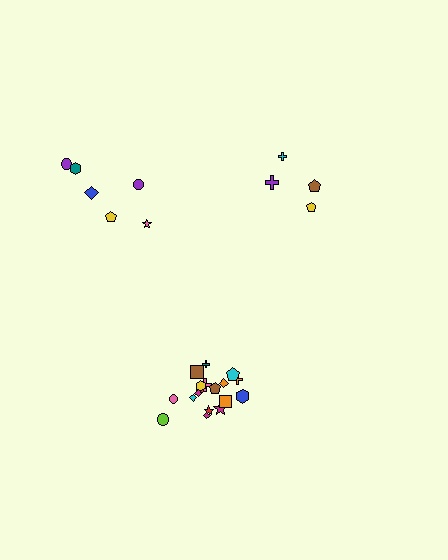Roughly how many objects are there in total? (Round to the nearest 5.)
Roughly 30 objects in total.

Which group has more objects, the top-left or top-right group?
The top-left group.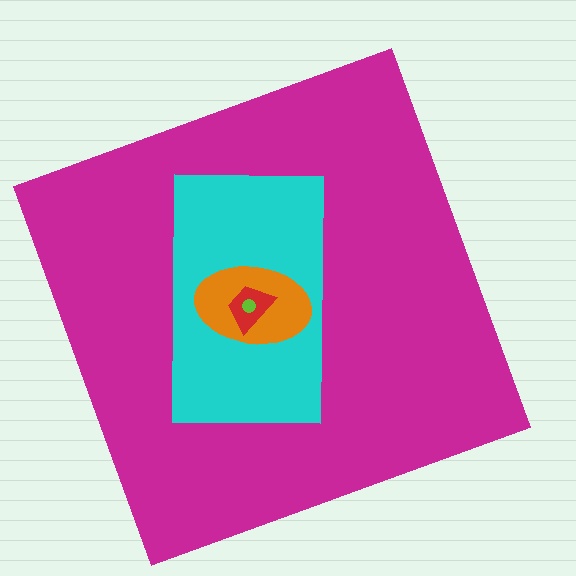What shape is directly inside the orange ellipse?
The red trapezoid.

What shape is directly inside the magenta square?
The cyan rectangle.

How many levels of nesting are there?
5.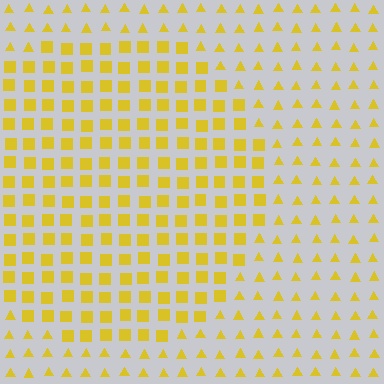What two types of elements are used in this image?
The image uses squares inside the circle region and triangles outside it.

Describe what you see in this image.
The image is filled with small yellow elements arranged in a uniform grid. A circle-shaped region contains squares, while the surrounding area contains triangles. The boundary is defined purely by the change in element shape.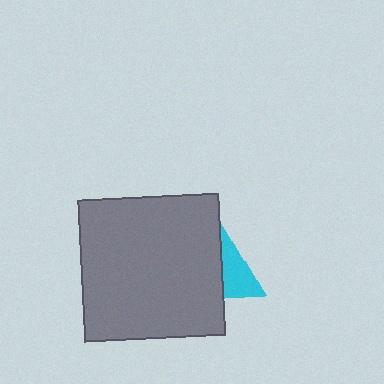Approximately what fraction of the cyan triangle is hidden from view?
Roughly 53% of the cyan triangle is hidden behind the gray square.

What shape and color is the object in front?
The object in front is a gray square.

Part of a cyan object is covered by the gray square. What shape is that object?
It is a triangle.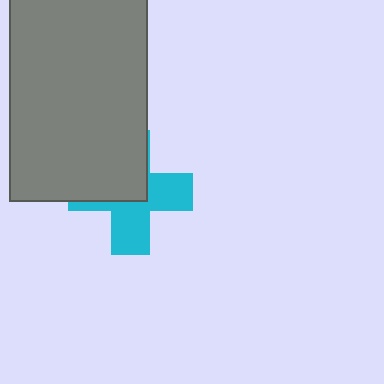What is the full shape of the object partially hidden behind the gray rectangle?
The partially hidden object is a cyan cross.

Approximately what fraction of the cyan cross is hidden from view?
Roughly 47% of the cyan cross is hidden behind the gray rectangle.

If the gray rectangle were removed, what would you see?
You would see the complete cyan cross.